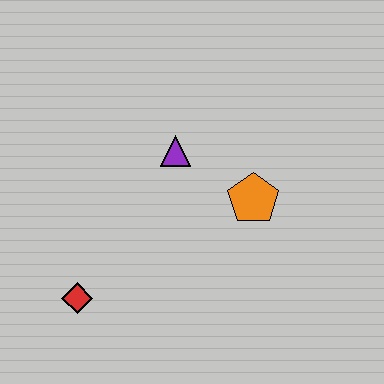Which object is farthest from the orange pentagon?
The red diamond is farthest from the orange pentagon.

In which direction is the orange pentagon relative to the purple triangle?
The orange pentagon is to the right of the purple triangle.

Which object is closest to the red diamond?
The purple triangle is closest to the red diamond.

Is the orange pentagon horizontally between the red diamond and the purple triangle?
No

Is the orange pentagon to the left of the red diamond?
No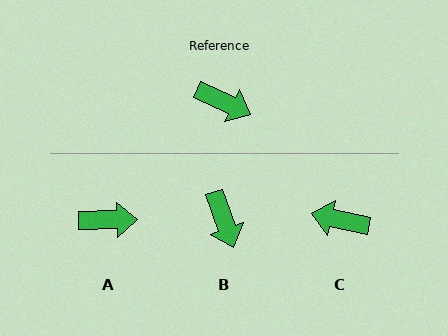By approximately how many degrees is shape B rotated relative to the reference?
Approximately 46 degrees clockwise.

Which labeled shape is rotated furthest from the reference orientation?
C, about 167 degrees away.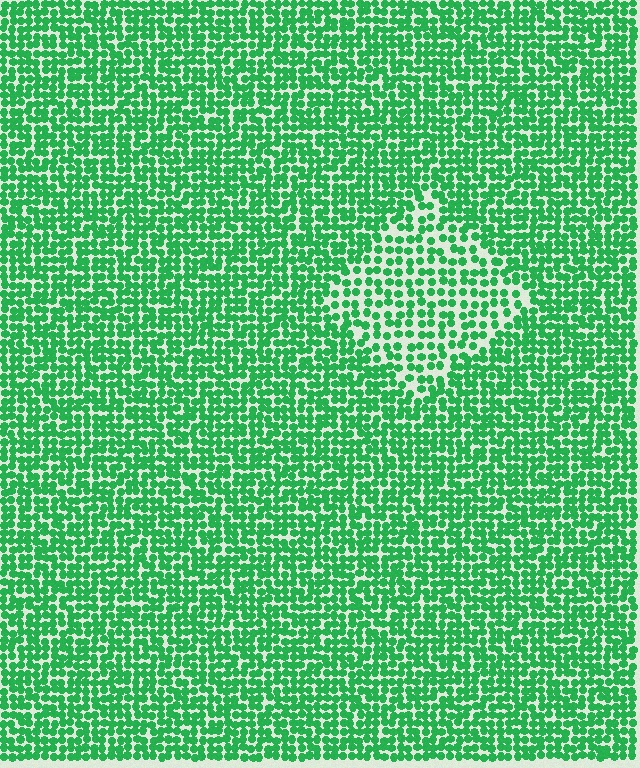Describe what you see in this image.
The image contains small green elements arranged at two different densities. A diamond-shaped region is visible where the elements are less densely packed than the surrounding area.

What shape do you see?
I see a diamond.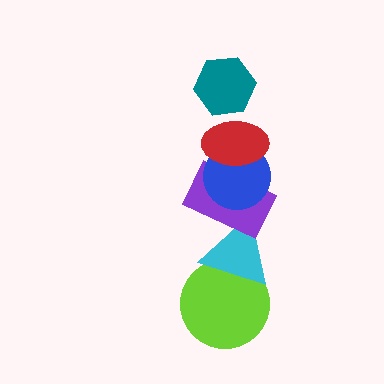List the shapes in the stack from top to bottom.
From top to bottom: the teal hexagon, the red ellipse, the blue circle, the purple rectangle, the cyan triangle, the lime circle.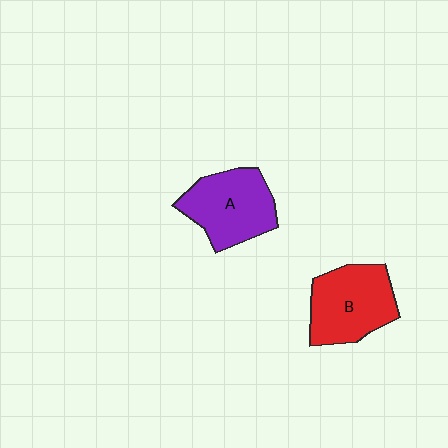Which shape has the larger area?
Shape B (red).